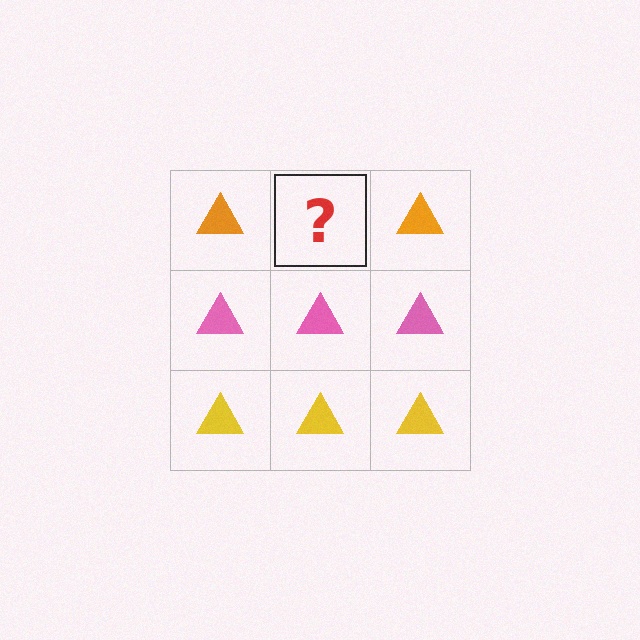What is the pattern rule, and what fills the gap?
The rule is that each row has a consistent color. The gap should be filled with an orange triangle.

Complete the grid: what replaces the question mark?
The question mark should be replaced with an orange triangle.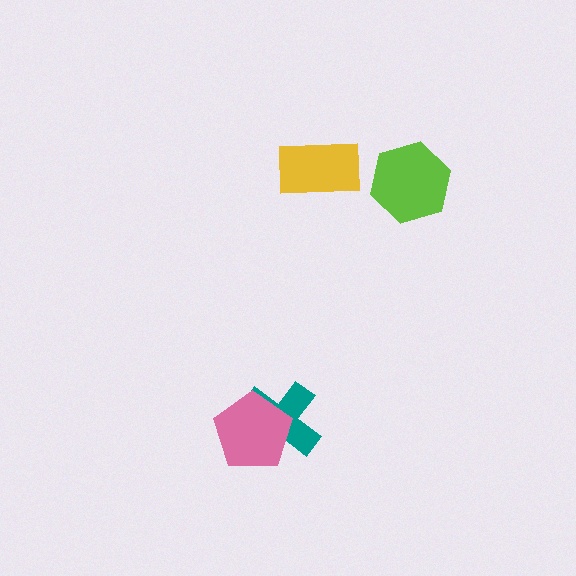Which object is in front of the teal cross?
The pink pentagon is in front of the teal cross.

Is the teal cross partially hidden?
Yes, it is partially covered by another shape.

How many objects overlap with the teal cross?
1 object overlaps with the teal cross.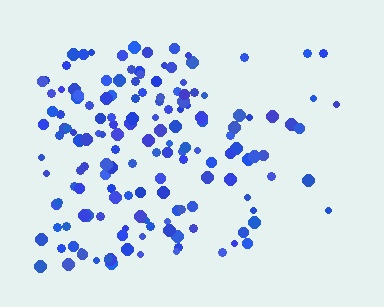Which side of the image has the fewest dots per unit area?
The right.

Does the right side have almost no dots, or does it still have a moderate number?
Still a moderate number, just noticeably fewer than the left.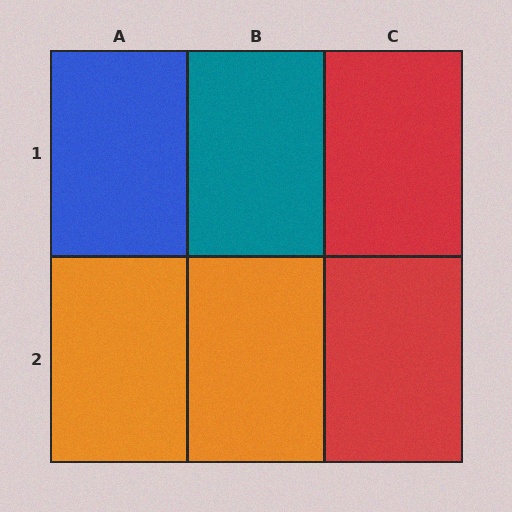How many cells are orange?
2 cells are orange.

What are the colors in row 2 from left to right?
Orange, orange, red.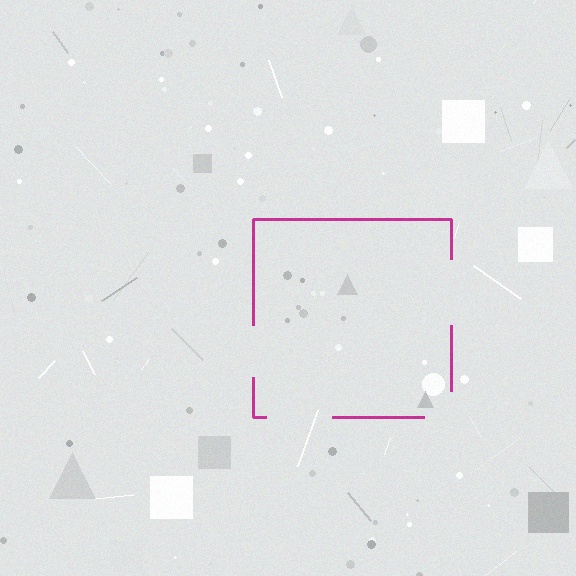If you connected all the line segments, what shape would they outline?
They would outline a square.